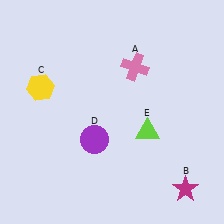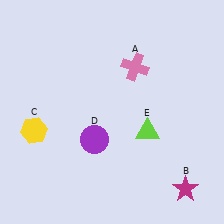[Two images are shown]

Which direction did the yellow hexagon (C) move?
The yellow hexagon (C) moved down.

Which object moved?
The yellow hexagon (C) moved down.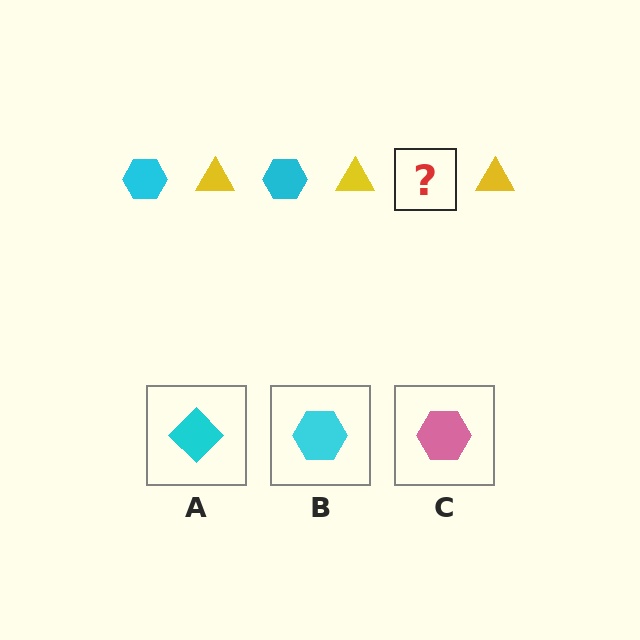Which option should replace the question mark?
Option B.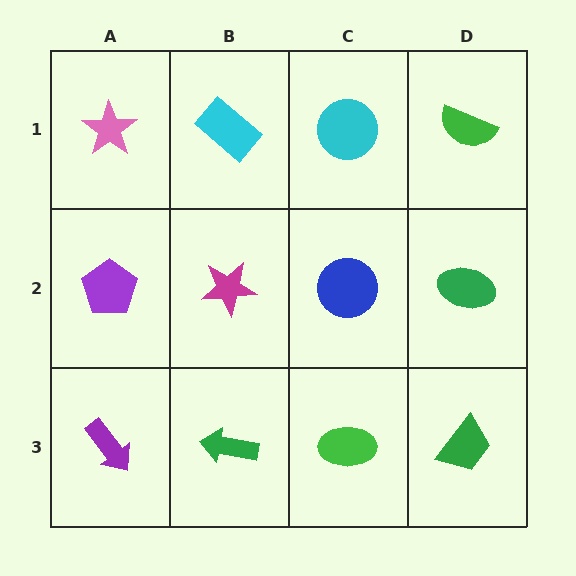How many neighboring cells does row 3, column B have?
3.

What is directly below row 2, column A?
A purple arrow.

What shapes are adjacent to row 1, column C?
A blue circle (row 2, column C), a cyan rectangle (row 1, column B), a green semicircle (row 1, column D).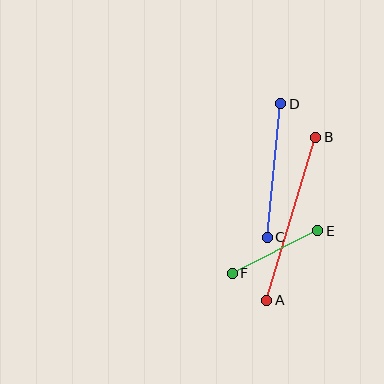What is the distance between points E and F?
The distance is approximately 96 pixels.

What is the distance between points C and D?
The distance is approximately 134 pixels.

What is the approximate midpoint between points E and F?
The midpoint is at approximately (275, 252) pixels.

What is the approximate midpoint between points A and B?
The midpoint is at approximately (291, 219) pixels.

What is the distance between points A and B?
The distance is approximately 170 pixels.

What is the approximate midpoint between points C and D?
The midpoint is at approximately (274, 170) pixels.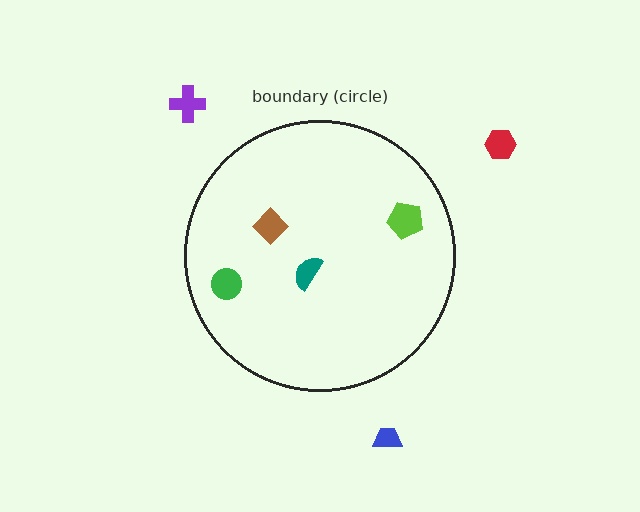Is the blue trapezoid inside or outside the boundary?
Outside.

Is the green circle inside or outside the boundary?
Inside.